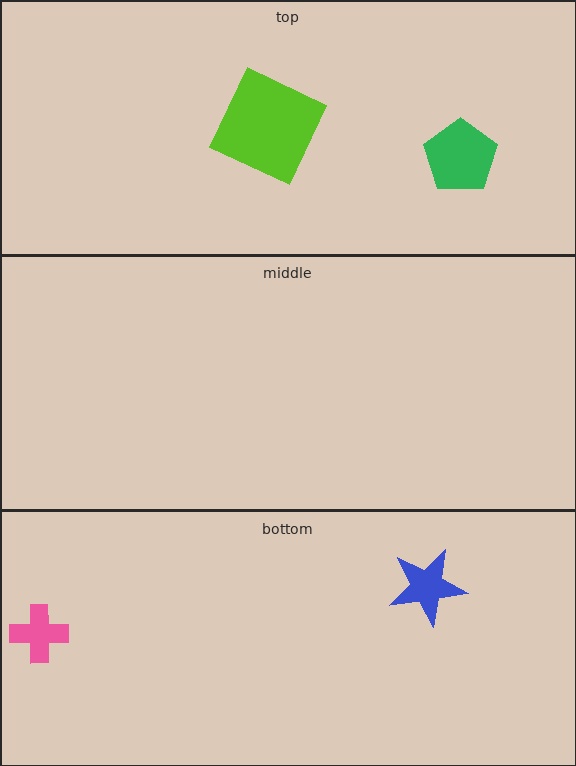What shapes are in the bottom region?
The blue star, the pink cross.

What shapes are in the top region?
The lime square, the green pentagon.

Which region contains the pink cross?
The bottom region.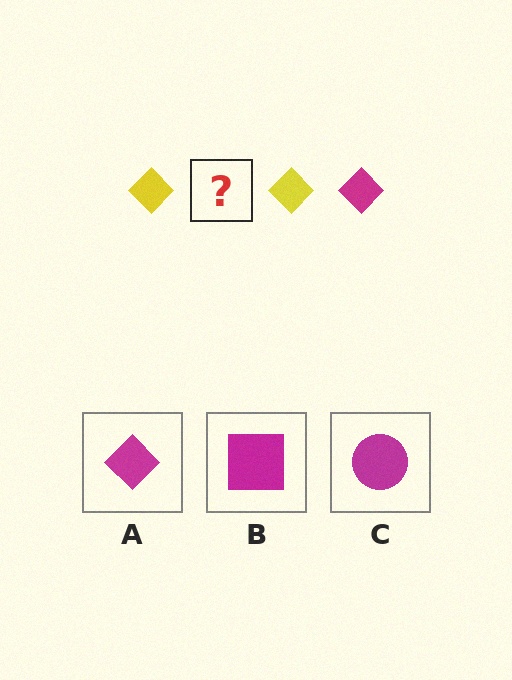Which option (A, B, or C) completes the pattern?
A.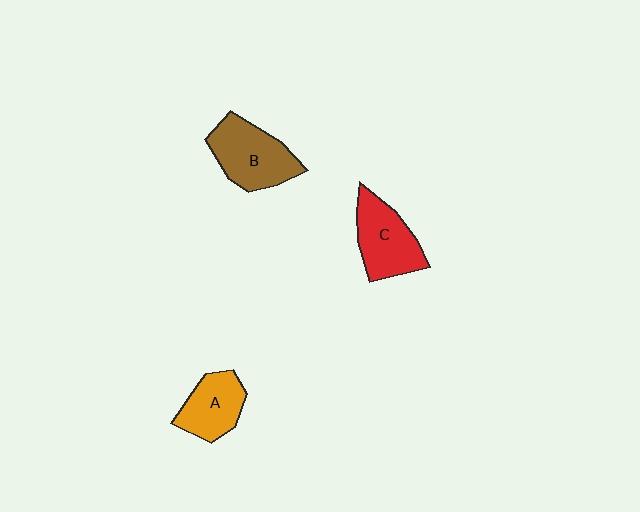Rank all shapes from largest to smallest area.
From largest to smallest: B (brown), C (red), A (orange).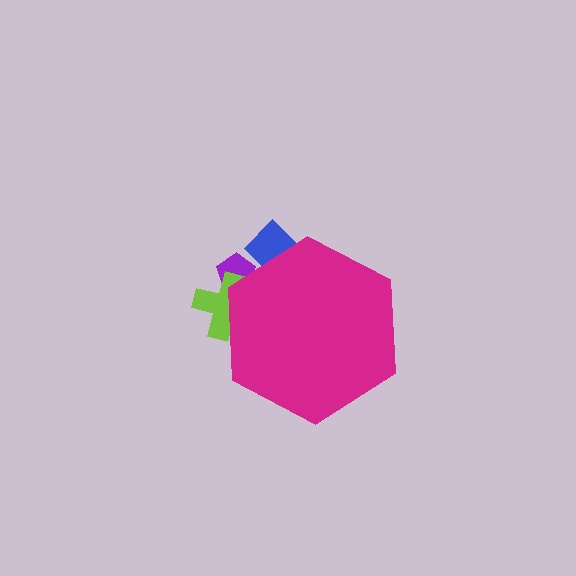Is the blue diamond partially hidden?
Yes, the blue diamond is partially hidden behind the magenta hexagon.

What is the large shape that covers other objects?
A magenta hexagon.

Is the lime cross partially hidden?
Yes, the lime cross is partially hidden behind the magenta hexagon.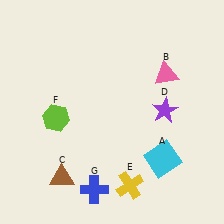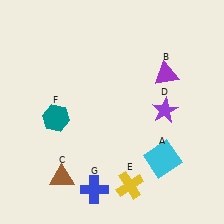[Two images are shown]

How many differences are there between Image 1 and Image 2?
There are 2 differences between the two images.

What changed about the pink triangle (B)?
In Image 1, B is pink. In Image 2, it changed to purple.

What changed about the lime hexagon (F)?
In Image 1, F is lime. In Image 2, it changed to teal.